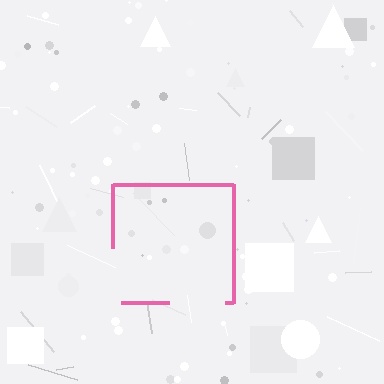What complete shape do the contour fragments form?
The contour fragments form a square.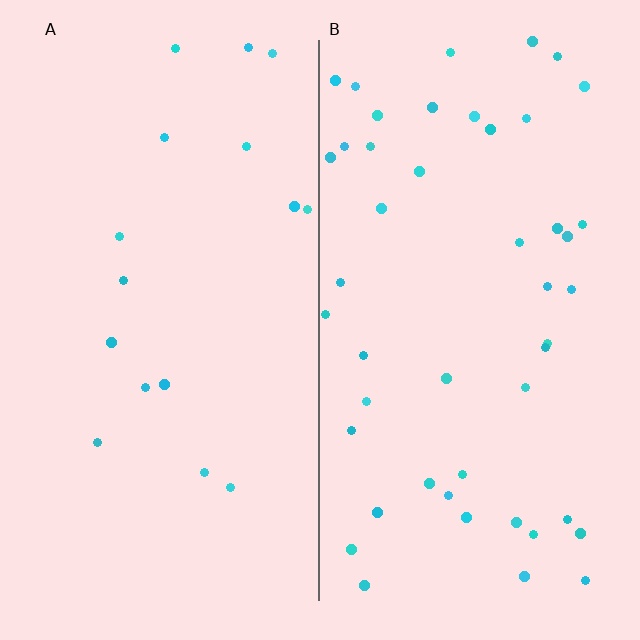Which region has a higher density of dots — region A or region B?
B (the right).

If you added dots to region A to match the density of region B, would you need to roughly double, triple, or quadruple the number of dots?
Approximately triple.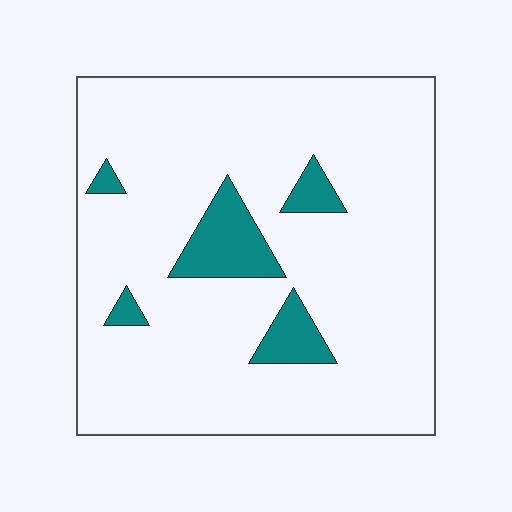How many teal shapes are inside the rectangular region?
5.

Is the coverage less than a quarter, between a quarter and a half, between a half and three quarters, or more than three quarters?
Less than a quarter.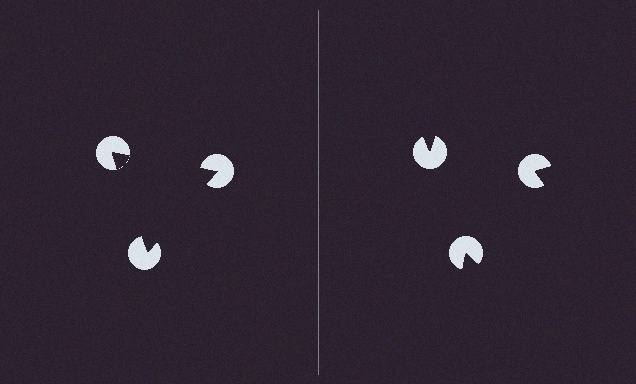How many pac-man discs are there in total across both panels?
6 — 3 on each side.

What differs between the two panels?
The pac-man discs are positioned identically on both sides; only the wedge orientations differ. On the left they align to a triangle; on the right they are misaligned.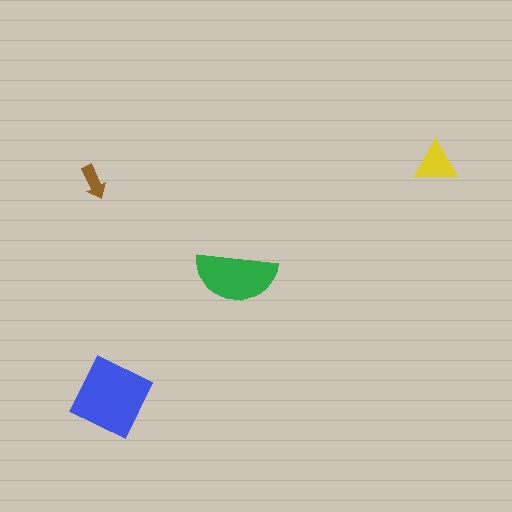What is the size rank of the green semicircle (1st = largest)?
2nd.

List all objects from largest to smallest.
The blue diamond, the green semicircle, the yellow triangle, the brown arrow.